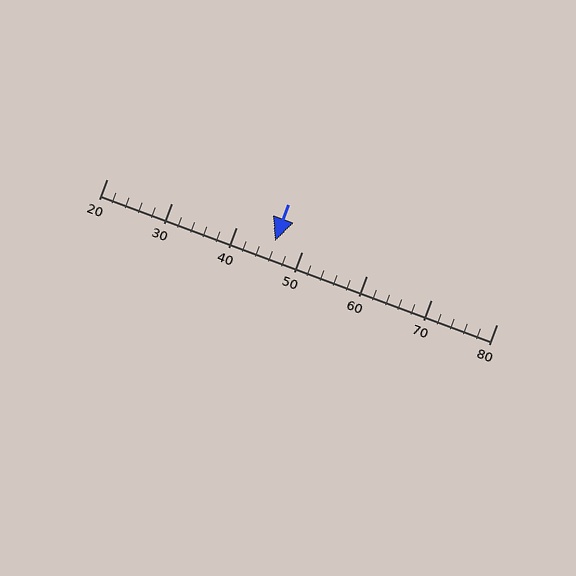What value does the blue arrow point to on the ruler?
The blue arrow points to approximately 46.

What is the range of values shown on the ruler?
The ruler shows values from 20 to 80.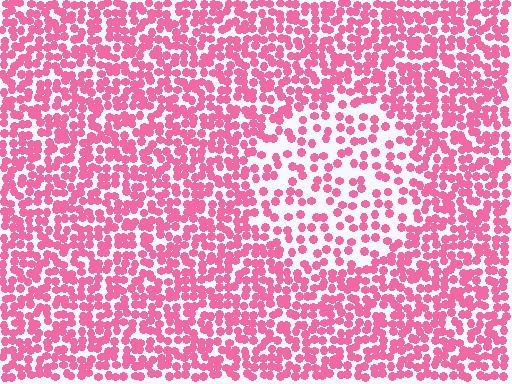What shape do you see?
I see a circle.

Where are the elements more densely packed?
The elements are more densely packed outside the circle boundary.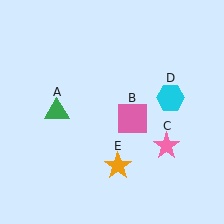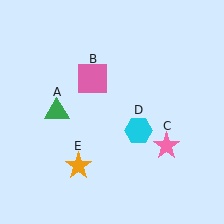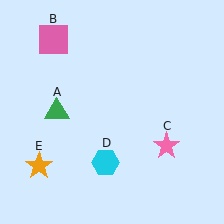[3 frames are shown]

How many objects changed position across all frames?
3 objects changed position: pink square (object B), cyan hexagon (object D), orange star (object E).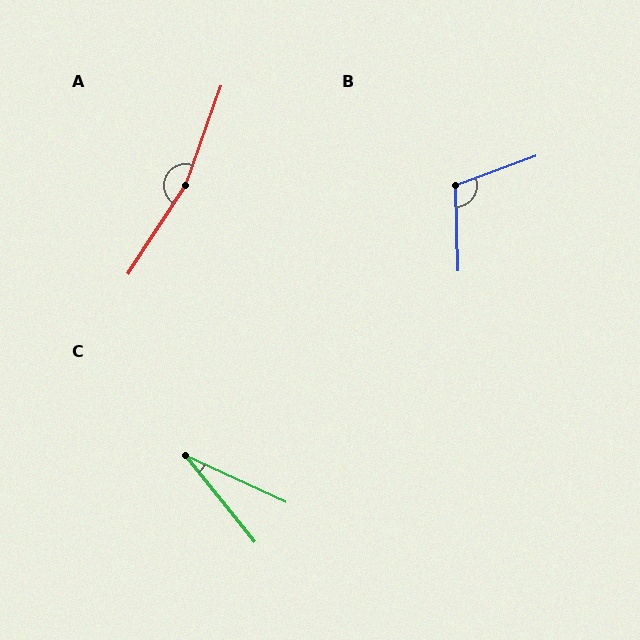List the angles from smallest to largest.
C (26°), B (108°), A (167°).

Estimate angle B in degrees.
Approximately 108 degrees.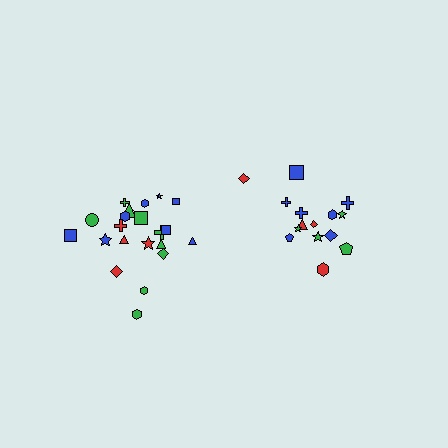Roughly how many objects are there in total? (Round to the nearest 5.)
Roughly 35 objects in total.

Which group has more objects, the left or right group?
The left group.